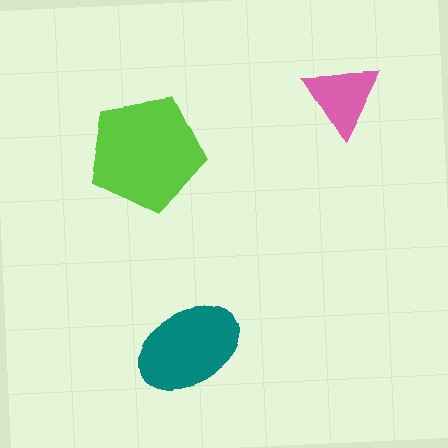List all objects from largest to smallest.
The lime pentagon, the teal ellipse, the pink triangle.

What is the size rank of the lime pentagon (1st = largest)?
1st.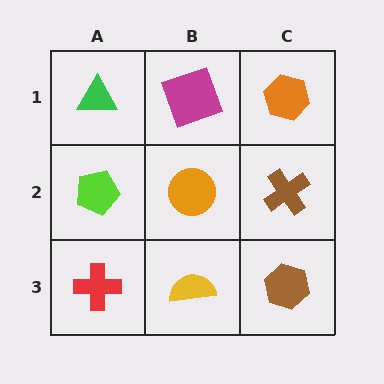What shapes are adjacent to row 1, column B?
An orange circle (row 2, column B), a green triangle (row 1, column A), an orange hexagon (row 1, column C).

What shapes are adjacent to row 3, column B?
An orange circle (row 2, column B), a red cross (row 3, column A), a brown hexagon (row 3, column C).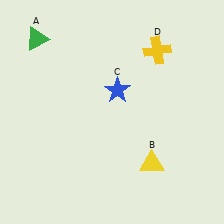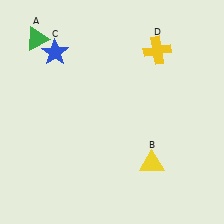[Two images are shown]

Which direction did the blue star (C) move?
The blue star (C) moved left.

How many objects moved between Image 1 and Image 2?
1 object moved between the two images.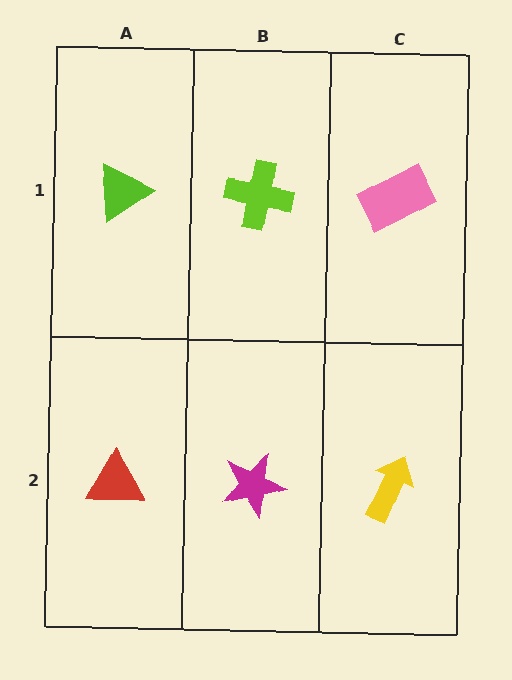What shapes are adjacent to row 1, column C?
A yellow arrow (row 2, column C), a lime cross (row 1, column B).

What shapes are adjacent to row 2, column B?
A lime cross (row 1, column B), a red triangle (row 2, column A), a yellow arrow (row 2, column C).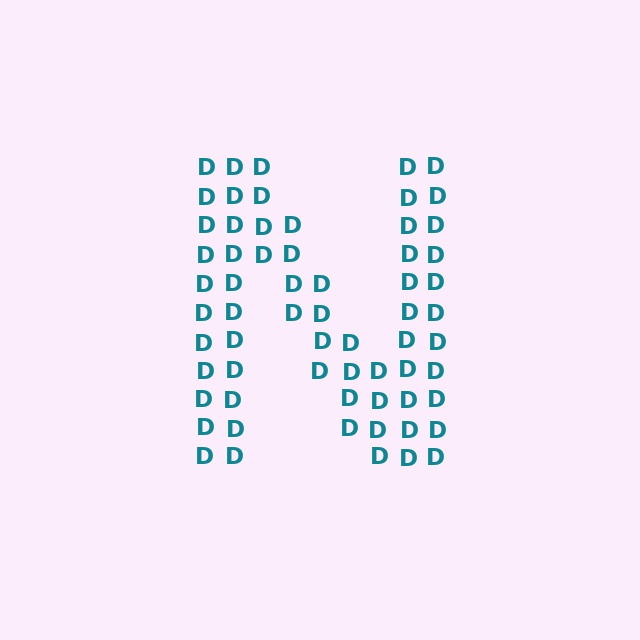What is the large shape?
The large shape is the letter N.